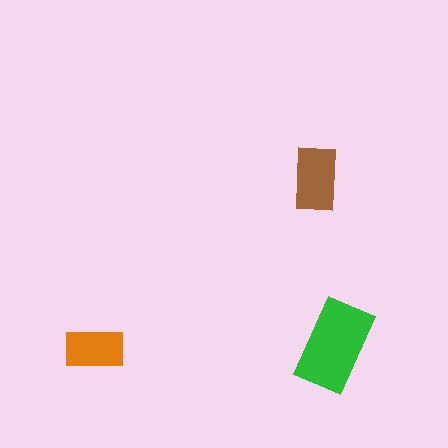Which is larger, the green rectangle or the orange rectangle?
The green one.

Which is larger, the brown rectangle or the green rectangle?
The green one.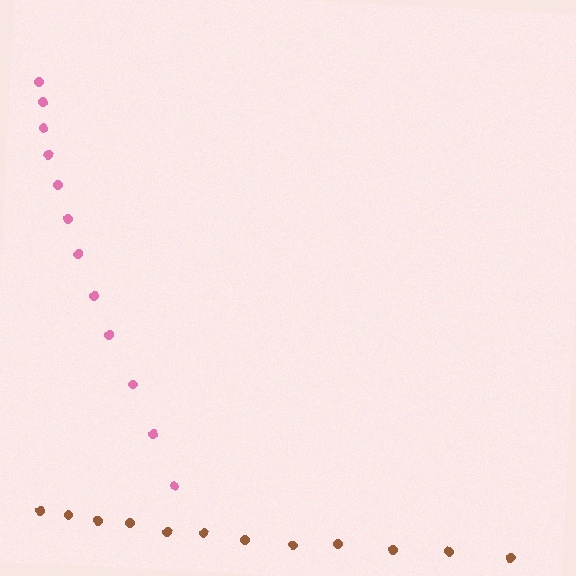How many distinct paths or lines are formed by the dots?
There are 2 distinct paths.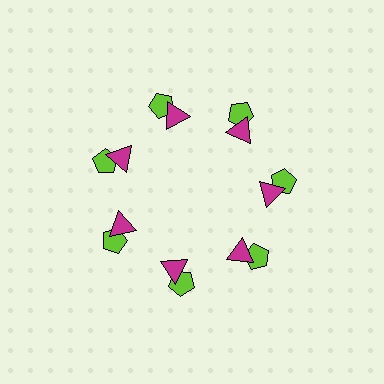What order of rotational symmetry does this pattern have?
This pattern has 7-fold rotational symmetry.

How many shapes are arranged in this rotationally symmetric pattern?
There are 14 shapes, arranged in 7 groups of 2.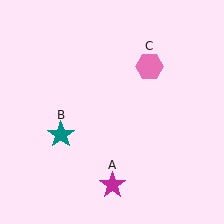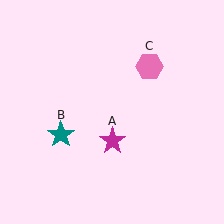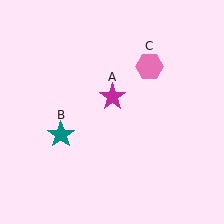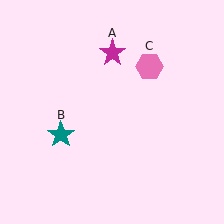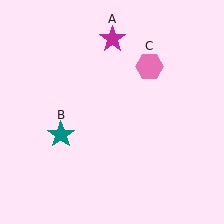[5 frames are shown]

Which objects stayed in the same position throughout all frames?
Teal star (object B) and pink hexagon (object C) remained stationary.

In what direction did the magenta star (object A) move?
The magenta star (object A) moved up.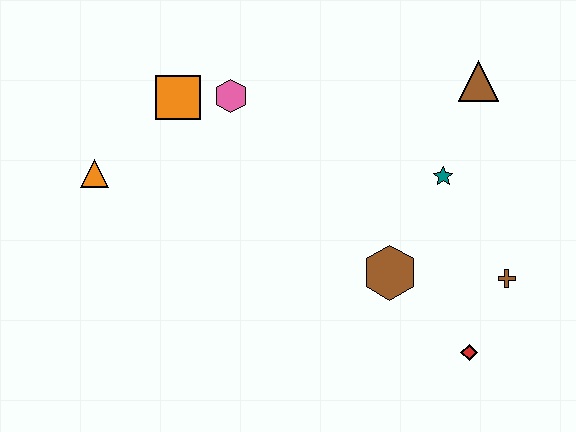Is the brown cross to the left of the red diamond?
No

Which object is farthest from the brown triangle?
The orange triangle is farthest from the brown triangle.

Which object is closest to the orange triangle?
The orange square is closest to the orange triangle.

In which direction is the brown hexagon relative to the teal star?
The brown hexagon is below the teal star.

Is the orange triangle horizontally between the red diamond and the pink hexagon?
No